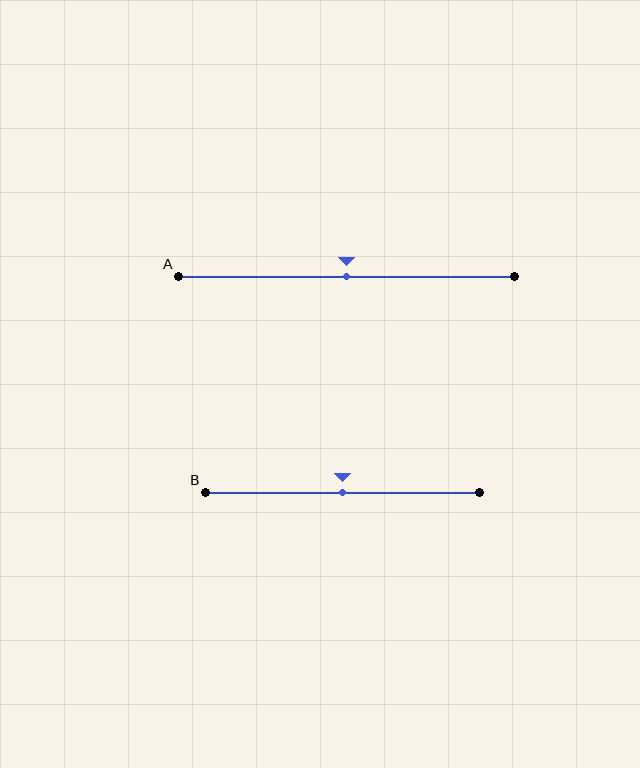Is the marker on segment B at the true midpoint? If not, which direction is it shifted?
Yes, the marker on segment B is at the true midpoint.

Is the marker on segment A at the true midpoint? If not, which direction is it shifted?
Yes, the marker on segment A is at the true midpoint.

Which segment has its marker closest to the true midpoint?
Segment A has its marker closest to the true midpoint.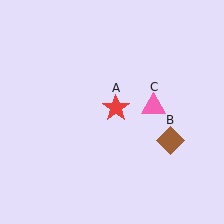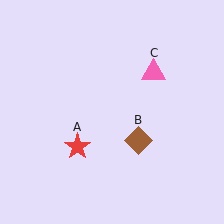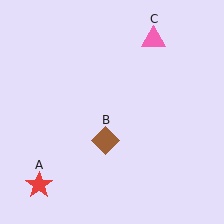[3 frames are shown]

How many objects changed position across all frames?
3 objects changed position: red star (object A), brown diamond (object B), pink triangle (object C).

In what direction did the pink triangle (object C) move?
The pink triangle (object C) moved up.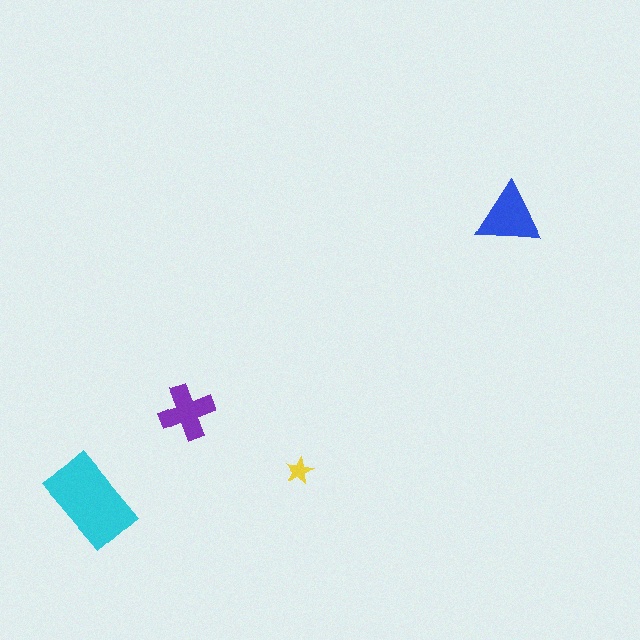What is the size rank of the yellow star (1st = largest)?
4th.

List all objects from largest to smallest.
The cyan rectangle, the blue triangle, the purple cross, the yellow star.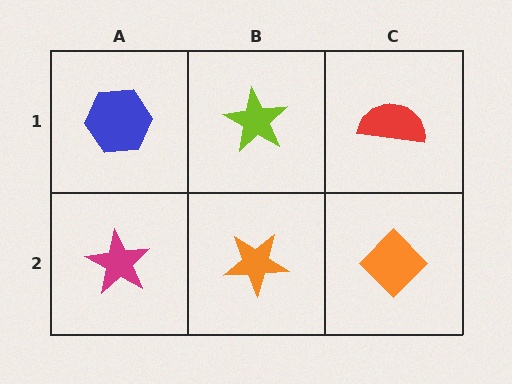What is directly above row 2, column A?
A blue hexagon.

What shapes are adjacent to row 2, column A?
A blue hexagon (row 1, column A), an orange star (row 2, column B).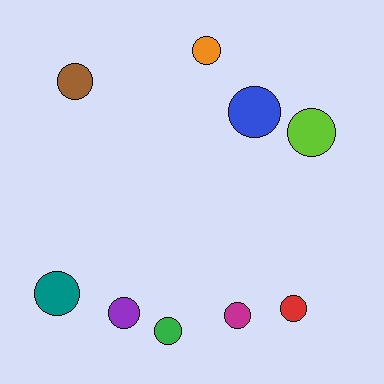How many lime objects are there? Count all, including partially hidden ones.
There is 1 lime object.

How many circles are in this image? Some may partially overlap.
There are 9 circles.